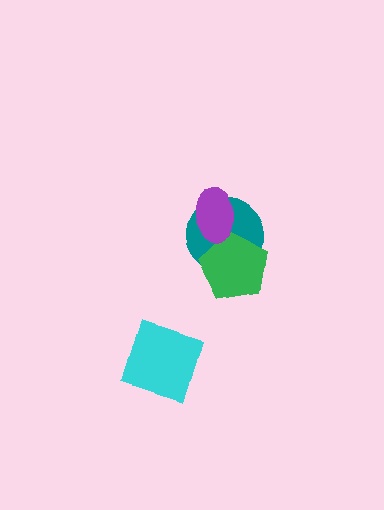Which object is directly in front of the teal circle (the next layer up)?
The green pentagon is directly in front of the teal circle.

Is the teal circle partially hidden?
Yes, it is partially covered by another shape.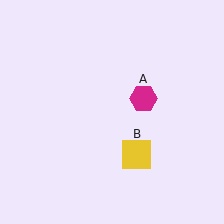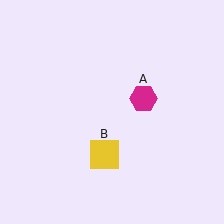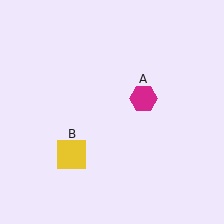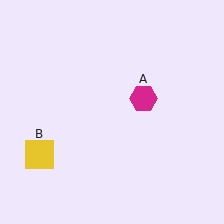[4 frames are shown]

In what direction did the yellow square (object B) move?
The yellow square (object B) moved left.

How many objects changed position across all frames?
1 object changed position: yellow square (object B).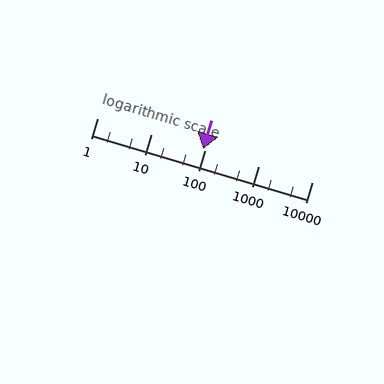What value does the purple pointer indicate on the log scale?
The pointer indicates approximately 95.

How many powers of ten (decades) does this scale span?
The scale spans 4 decades, from 1 to 10000.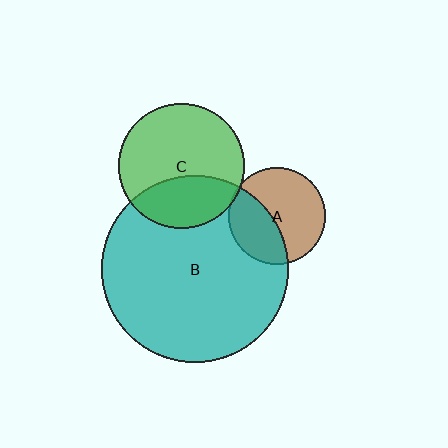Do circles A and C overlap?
Yes.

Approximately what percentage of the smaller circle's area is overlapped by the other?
Approximately 5%.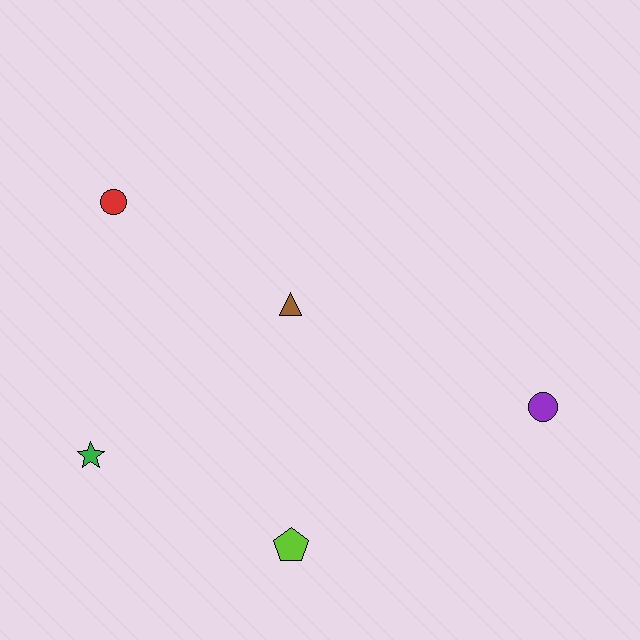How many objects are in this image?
There are 5 objects.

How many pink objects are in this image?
There are no pink objects.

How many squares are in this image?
There are no squares.